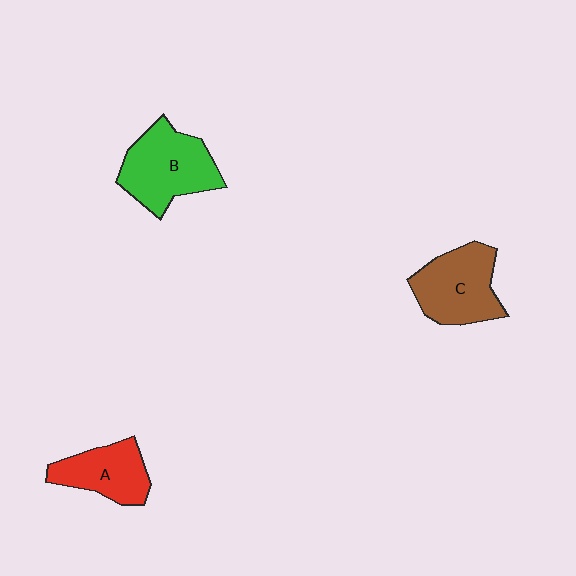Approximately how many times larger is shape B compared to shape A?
Approximately 1.4 times.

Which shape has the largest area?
Shape B (green).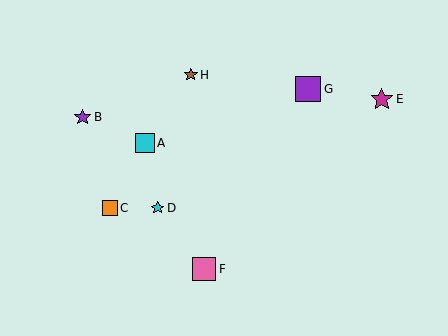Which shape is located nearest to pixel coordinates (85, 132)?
The purple star (labeled B) at (83, 117) is nearest to that location.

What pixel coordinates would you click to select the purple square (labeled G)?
Click at (308, 89) to select the purple square G.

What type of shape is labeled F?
Shape F is a pink square.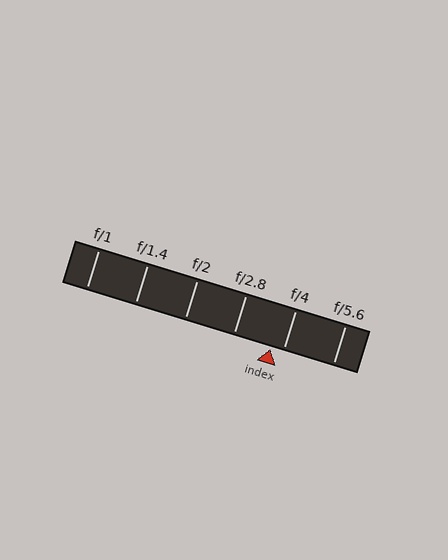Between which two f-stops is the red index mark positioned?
The index mark is between f/2.8 and f/4.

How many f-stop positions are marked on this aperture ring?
There are 6 f-stop positions marked.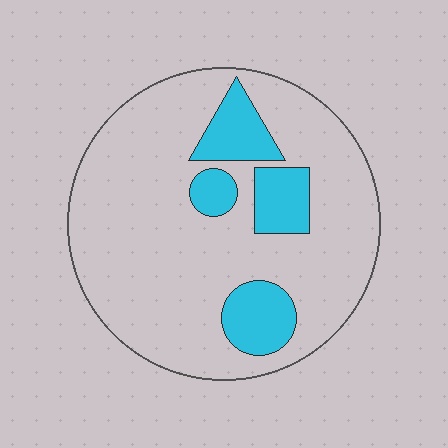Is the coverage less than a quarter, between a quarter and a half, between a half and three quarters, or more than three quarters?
Less than a quarter.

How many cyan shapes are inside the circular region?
4.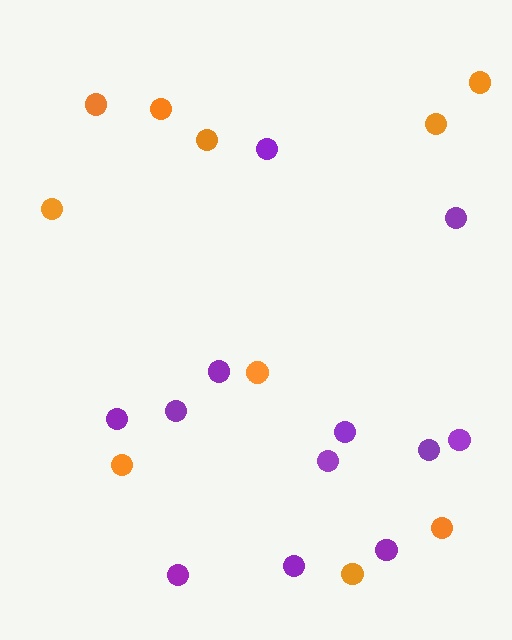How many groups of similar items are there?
There are 2 groups: one group of purple circles (12) and one group of orange circles (10).